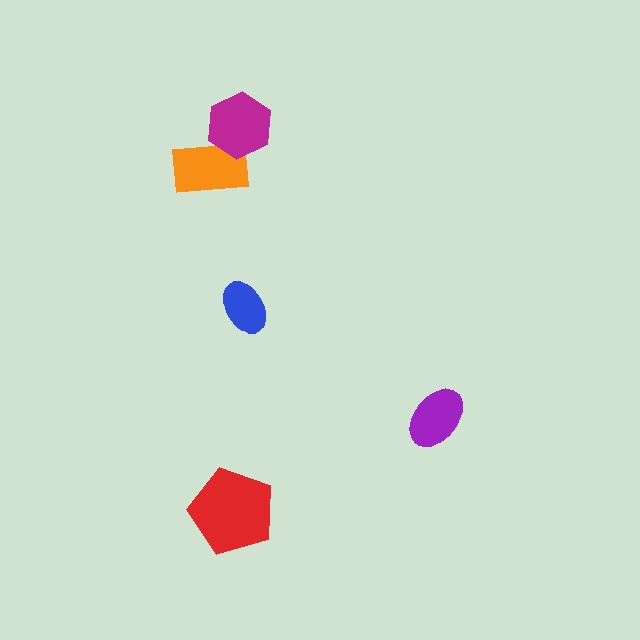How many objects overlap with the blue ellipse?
0 objects overlap with the blue ellipse.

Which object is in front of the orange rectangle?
The magenta hexagon is in front of the orange rectangle.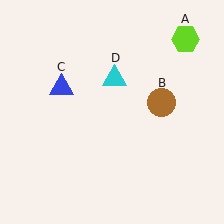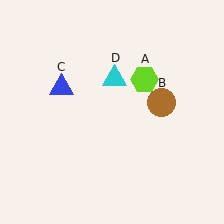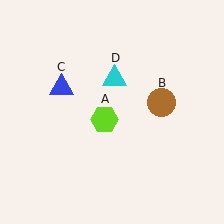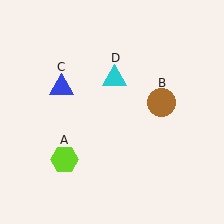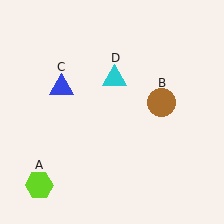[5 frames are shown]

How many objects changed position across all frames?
1 object changed position: lime hexagon (object A).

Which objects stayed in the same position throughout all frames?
Brown circle (object B) and blue triangle (object C) and cyan triangle (object D) remained stationary.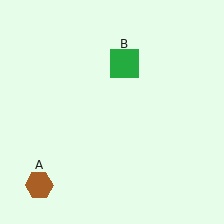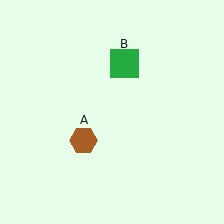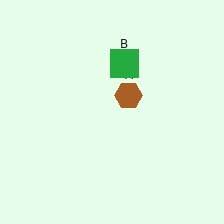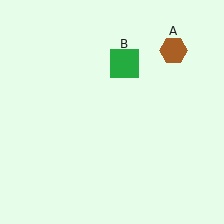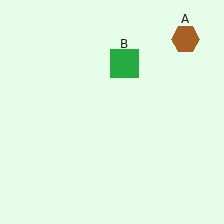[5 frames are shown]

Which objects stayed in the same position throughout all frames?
Green square (object B) remained stationary.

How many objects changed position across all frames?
1 object changed position: brown hexagon (object A).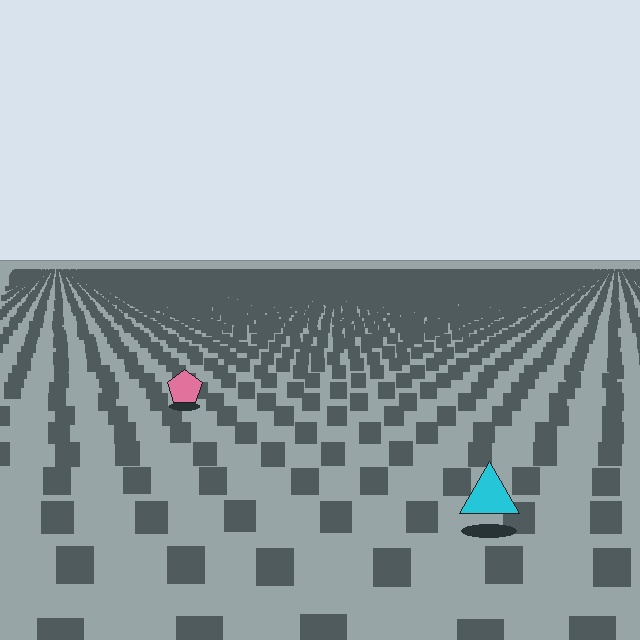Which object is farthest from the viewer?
The pink pentagon is farthest from the viewer. It appears smaller and the ground texture around it is denser.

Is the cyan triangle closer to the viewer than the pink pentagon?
Yes. The cyan triangle is closer — you can tell from the texture gradient: the ground texture is coarser near it.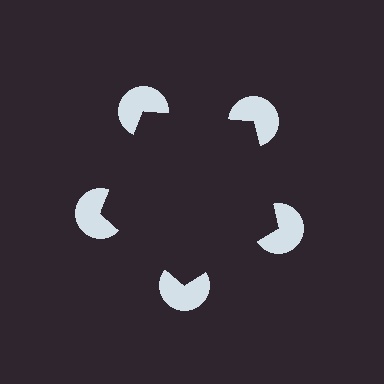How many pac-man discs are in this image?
There are 5 — one at each vertex of the illusory pentagon.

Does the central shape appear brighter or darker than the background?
It typically appears slightly darker than the background, even though no actual brightness change is drawn.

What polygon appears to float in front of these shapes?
An illusory pentagon — its edges are inferred from the aligned wedge cuts in the pac-man discs, not physically drawn.